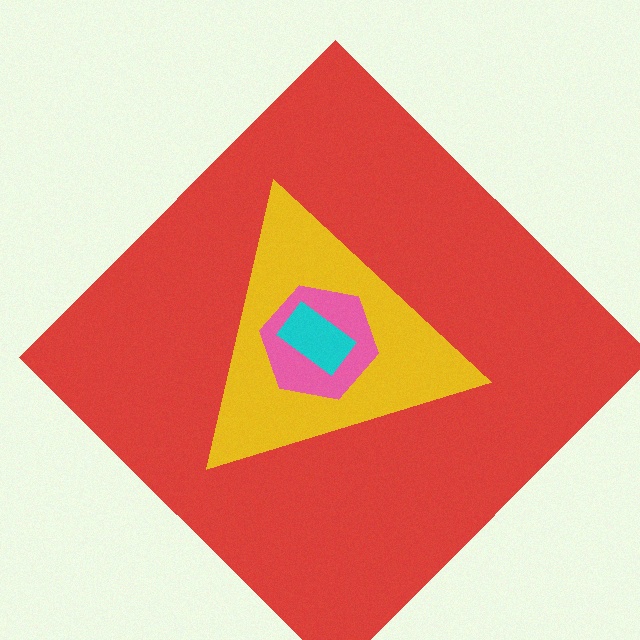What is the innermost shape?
The cyan rectangle.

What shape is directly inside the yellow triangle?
The pink hexagon.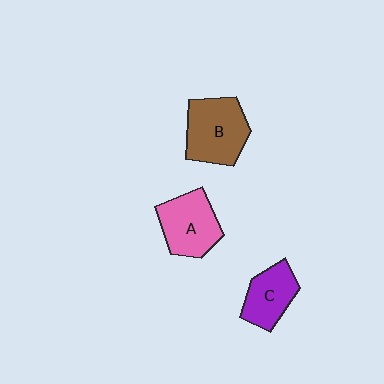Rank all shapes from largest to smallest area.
From largest to smallest: B (brown), A (pink), C (purple).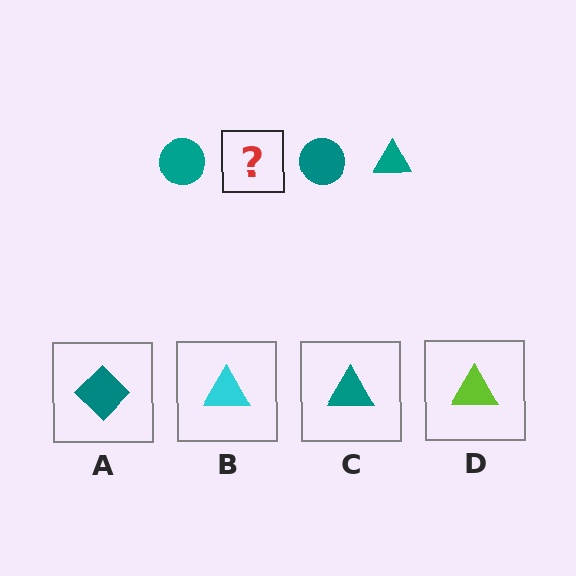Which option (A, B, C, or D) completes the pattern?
C.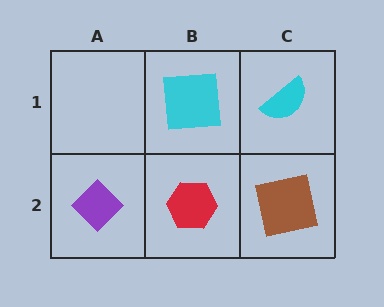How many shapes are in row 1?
2 shapes.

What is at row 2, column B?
A red hexagon.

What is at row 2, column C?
A brown square.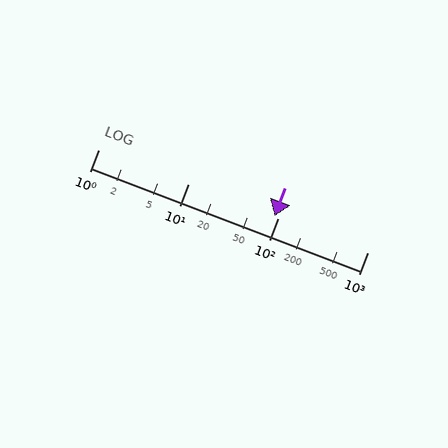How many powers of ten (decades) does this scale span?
The scale spans 3 decades, from 1 to 1000.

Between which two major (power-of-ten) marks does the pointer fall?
The pointer is between 10 and 100.